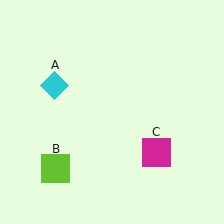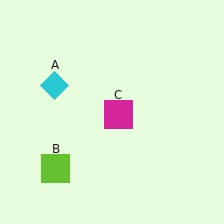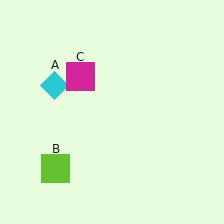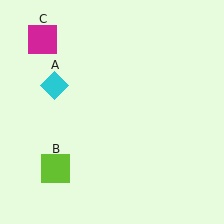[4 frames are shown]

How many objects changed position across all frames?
1 object changed position: magenta square (object C).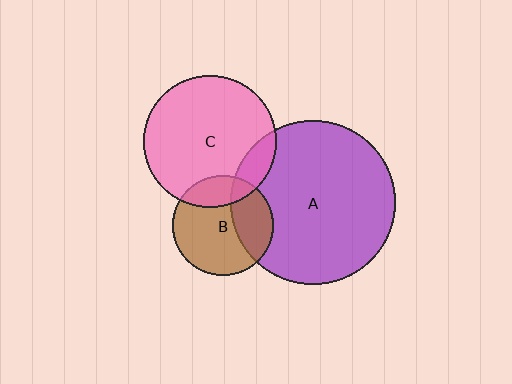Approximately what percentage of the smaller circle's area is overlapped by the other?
Approximately 20%.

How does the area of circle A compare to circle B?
Approximately 2.7 times.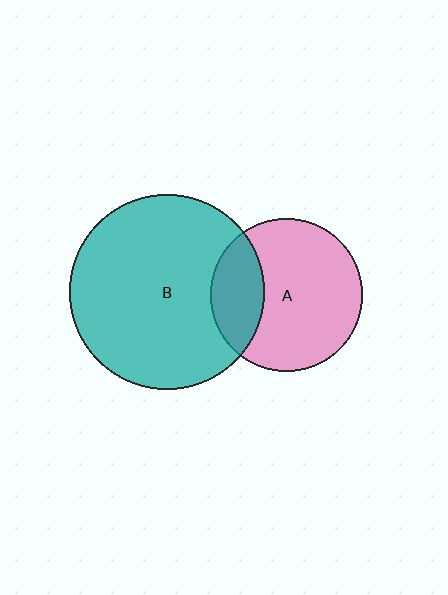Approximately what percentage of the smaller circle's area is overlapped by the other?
Approximately 25%.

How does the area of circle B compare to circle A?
Approximately 1.6 times.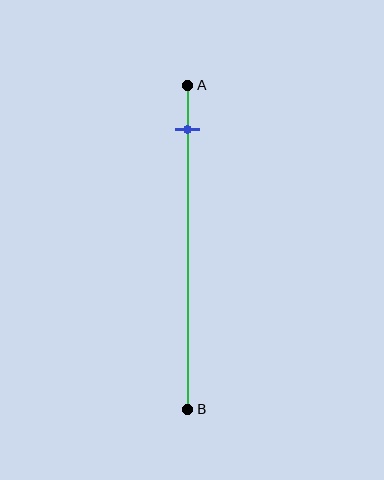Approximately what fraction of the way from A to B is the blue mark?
The blue mark is approximately 15% of the way from A to B.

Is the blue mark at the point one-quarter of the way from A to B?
No, the mark is at about 15% from A, not at the 25% one-quarter point.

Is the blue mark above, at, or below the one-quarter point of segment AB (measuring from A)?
The blue mark is above the one-quarter point of segment AB.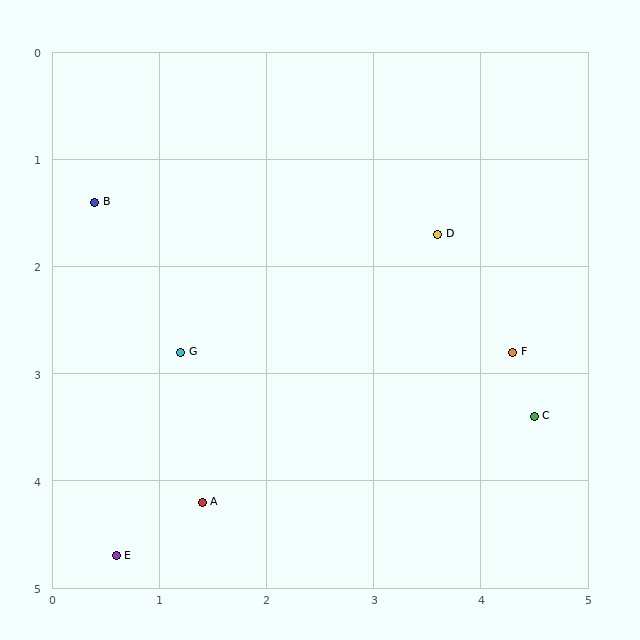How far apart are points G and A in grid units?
Points G and A are about 1.4 grid units apart.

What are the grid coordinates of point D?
Point D is at approximately (3.6, 1.7).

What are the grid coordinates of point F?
Point F is at approximately (4.3, 2.8).